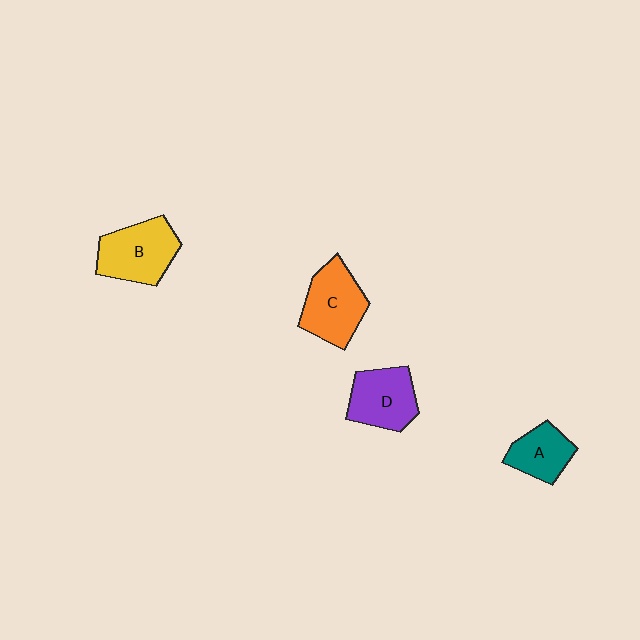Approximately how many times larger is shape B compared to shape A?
Approximately 1.5 times.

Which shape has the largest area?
Shape B (yellow).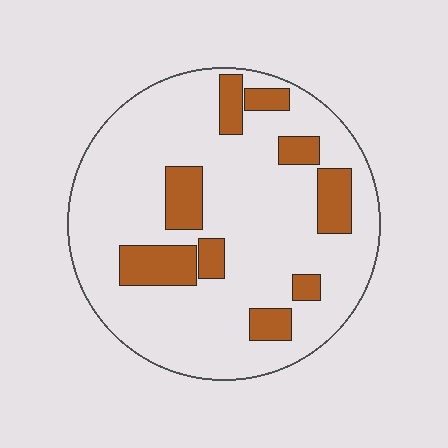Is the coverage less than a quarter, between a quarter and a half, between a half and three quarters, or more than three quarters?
Less than a quarter.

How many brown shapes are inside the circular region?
9.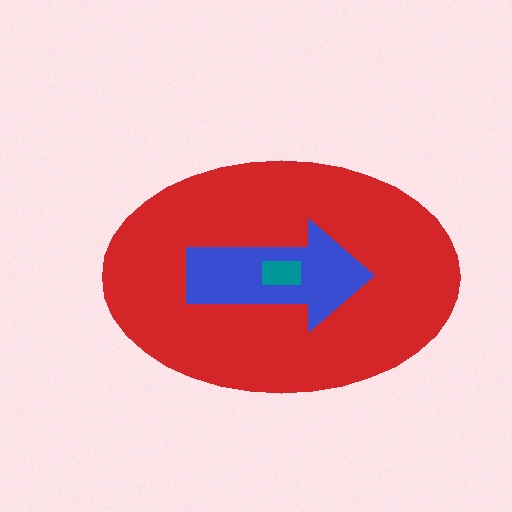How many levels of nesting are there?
3.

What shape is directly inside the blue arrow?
The teal rectangle.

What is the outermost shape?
The red ellipse.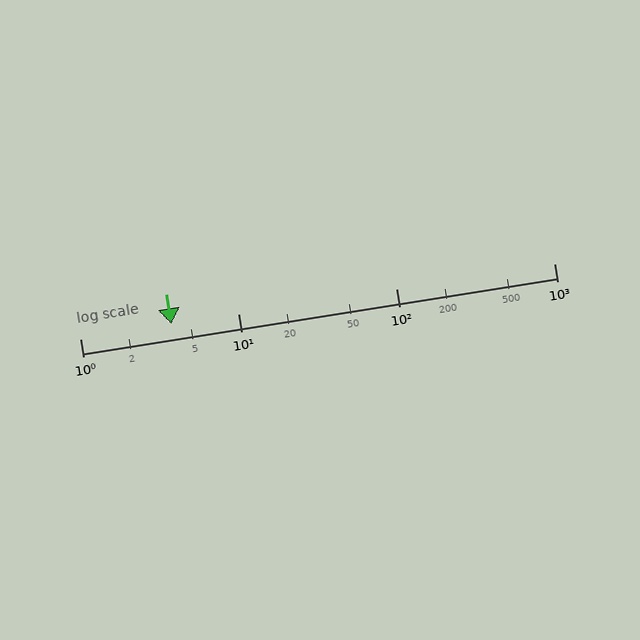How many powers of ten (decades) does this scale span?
The scale spans 3 decades, from 1 to 1000.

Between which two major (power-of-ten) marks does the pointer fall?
The pointer is between 1 and 10.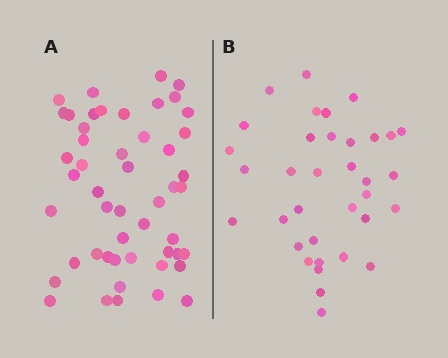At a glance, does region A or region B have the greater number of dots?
Region A (the left region) has more dots.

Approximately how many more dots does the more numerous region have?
Region A has approximately 15 more dots than region B.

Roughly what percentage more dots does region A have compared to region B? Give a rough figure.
About 45% more.